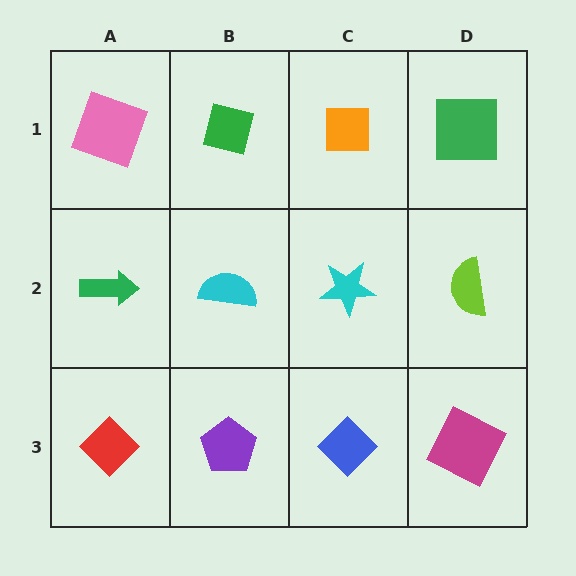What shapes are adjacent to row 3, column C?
A cyan star (row 2, column C), a purple pentagon (row 3, column B), a magenta square (row 3, column D).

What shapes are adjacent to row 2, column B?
A green square (row 1, column B), a purple pentagon (row 3, column B), a green arrow (row 2, column A), a cyan star (row 2, column C).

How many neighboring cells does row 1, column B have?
3.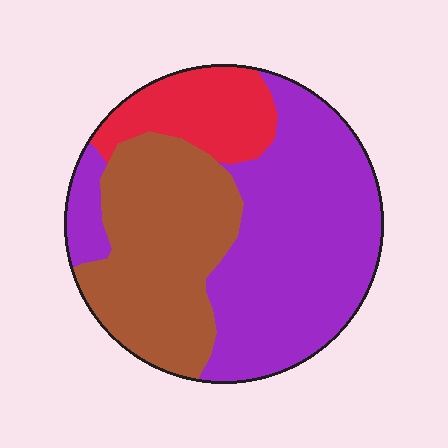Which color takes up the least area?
Red, at roughly 15%.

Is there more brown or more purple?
Purple.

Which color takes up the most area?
Purple, at roughly 50%.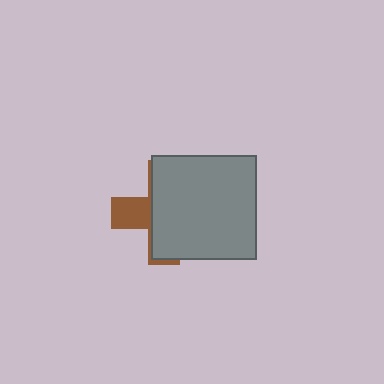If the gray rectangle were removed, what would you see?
You would see the complete brown cross.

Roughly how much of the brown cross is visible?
A small part of it is visible (roughly 30%).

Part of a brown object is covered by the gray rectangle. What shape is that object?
It is a cross.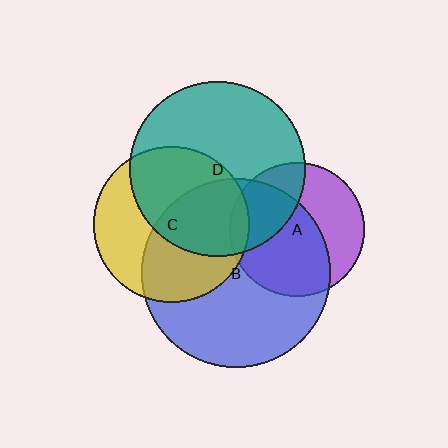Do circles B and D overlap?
Yes.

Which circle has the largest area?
Circle B (blue).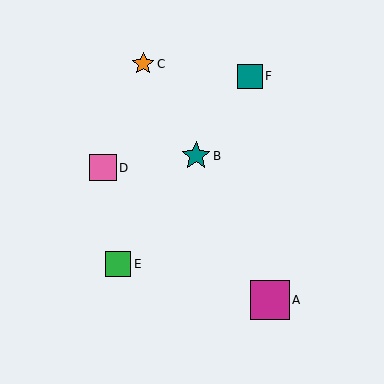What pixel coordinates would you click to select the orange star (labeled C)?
Click at (143, 64) to select the orange star C.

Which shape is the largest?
The magenta square (labeled A) is the largest.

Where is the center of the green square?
The center of the green square is at (118, 264).